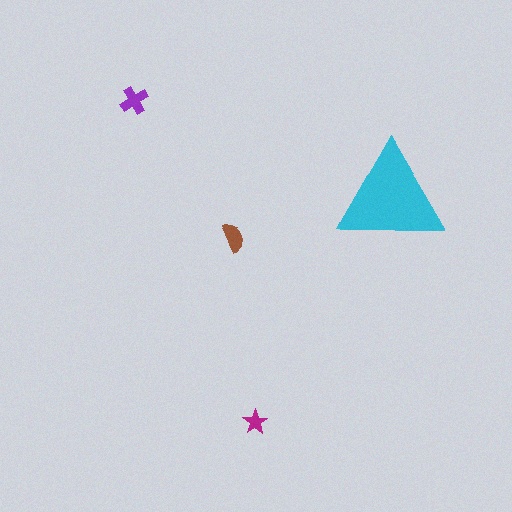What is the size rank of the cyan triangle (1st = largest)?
1st.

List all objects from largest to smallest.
The cyan triangle, the purple cross, the brown semicircle, the magenta star.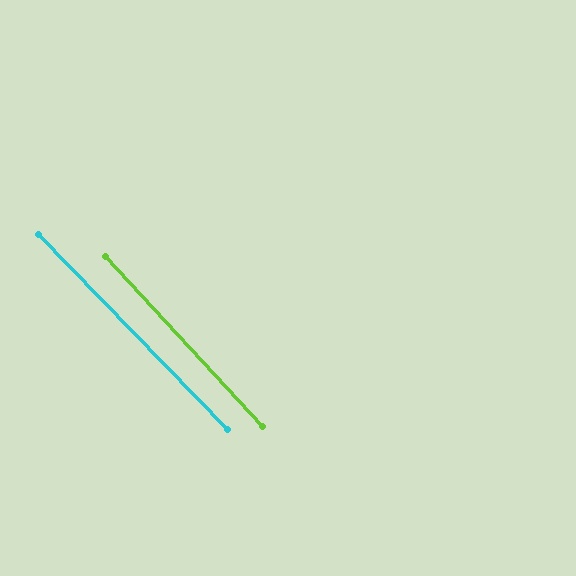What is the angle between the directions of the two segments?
Approximately 1 degree.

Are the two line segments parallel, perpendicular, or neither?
Parallel — their directions differ by only 1.3°.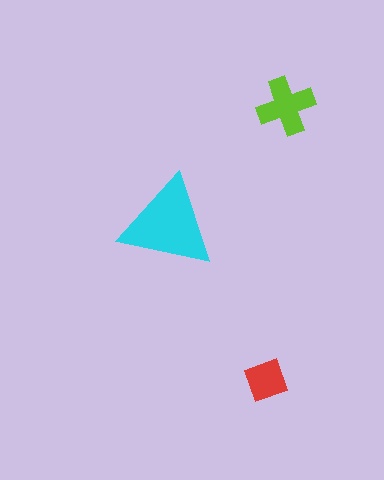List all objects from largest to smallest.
The cyan triangle, the lime cross, the red diamond.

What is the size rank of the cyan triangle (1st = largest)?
1st.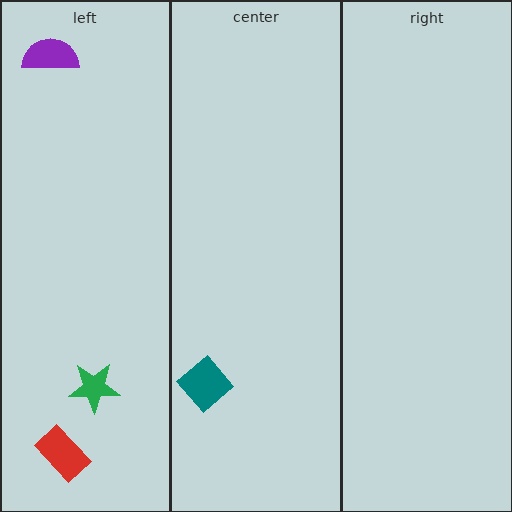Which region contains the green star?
The left region.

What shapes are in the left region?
The red rectangle, the purple semicircle, the green star.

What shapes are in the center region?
The teal diamond.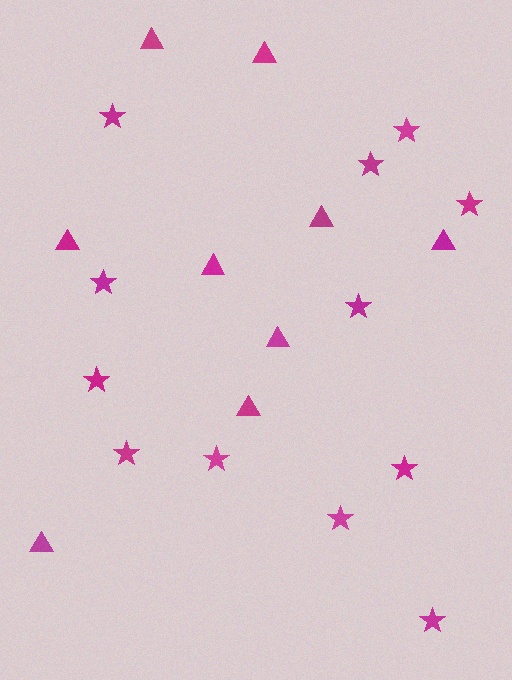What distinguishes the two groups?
There are 2 groups: one group of triangles (9) and one group of stars (12).